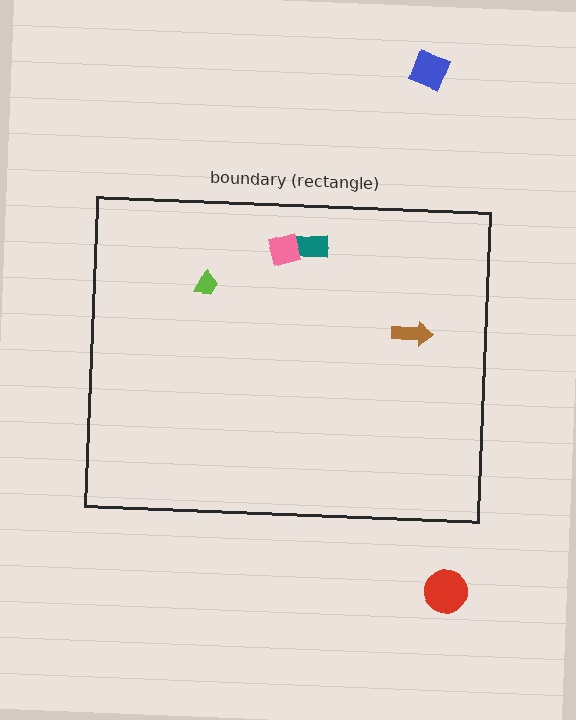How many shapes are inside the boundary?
4 inside, 2 outside.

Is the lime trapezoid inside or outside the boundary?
Inside.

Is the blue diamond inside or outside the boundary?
Outside.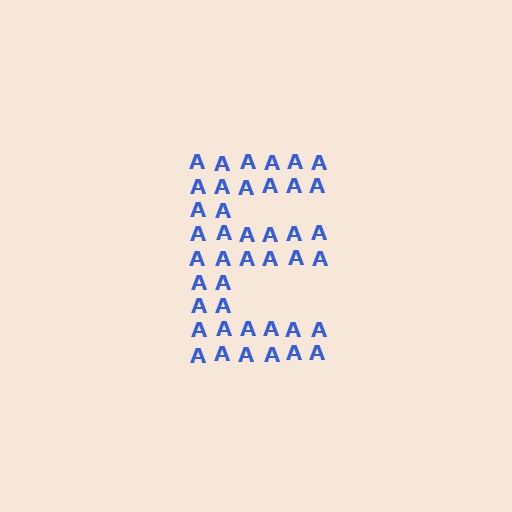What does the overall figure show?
The overall figure shows the letter E.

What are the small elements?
The small elements are letter A's.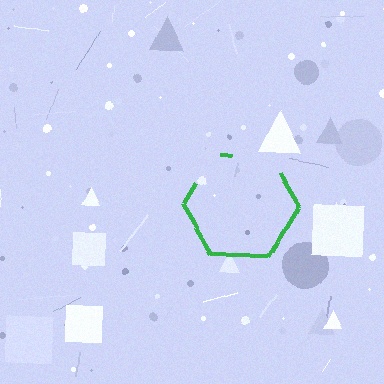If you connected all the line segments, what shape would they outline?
They would outline a hexagon.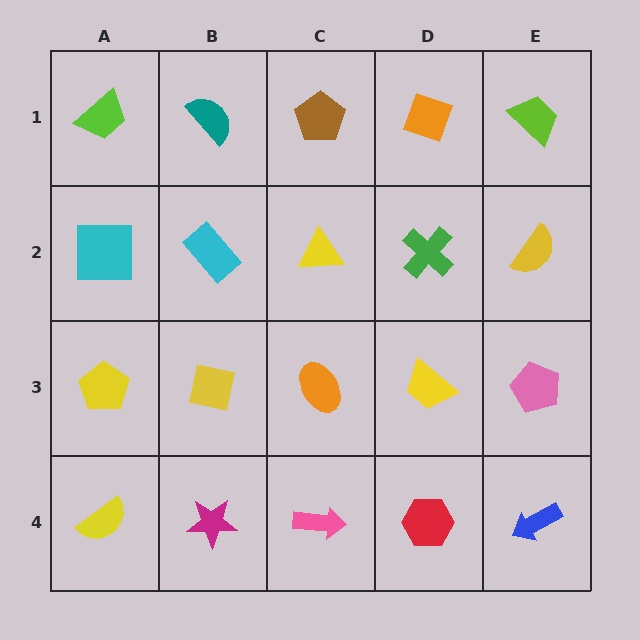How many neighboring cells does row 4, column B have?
3.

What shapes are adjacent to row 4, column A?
A yellow pentagon (row 3, column A), a magenta star (row 4, column B).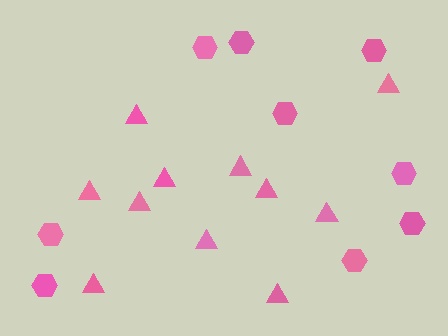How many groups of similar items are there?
There are 2 groups: one group of triangles (11) and one group of hexagons (9).